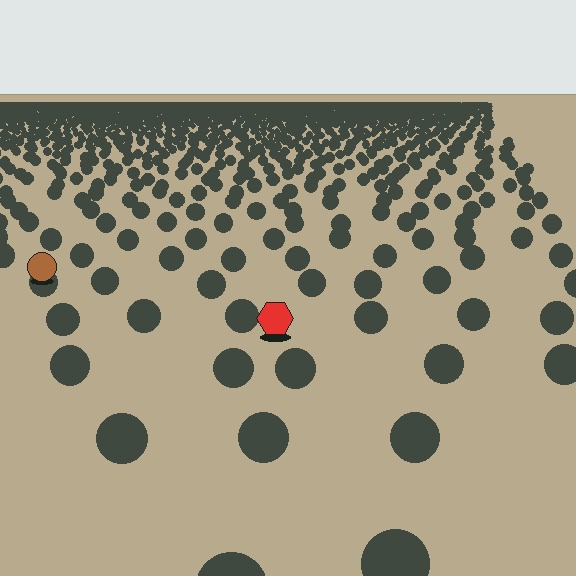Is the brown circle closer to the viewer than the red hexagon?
No. The red hexagon is closer — you can tell from the texture gradient: the ground texture is coarser near it.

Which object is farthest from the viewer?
The brown circle is farthest from the viewer. It appears smaller and the ground texture around it is denser.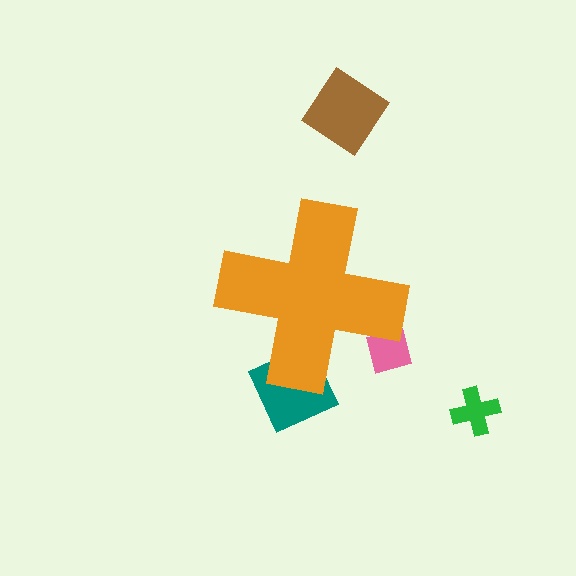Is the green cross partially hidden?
No, the green cross is fully visible.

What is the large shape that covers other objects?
An orange cross.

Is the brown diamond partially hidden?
No, the brown diamond is fully visible.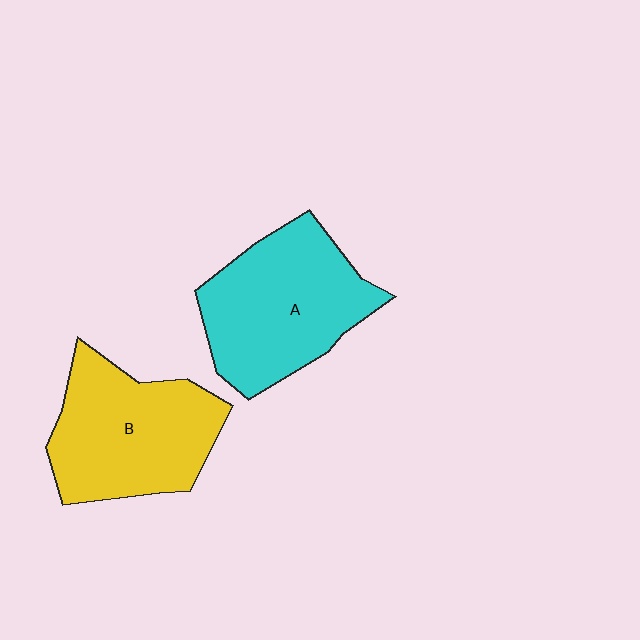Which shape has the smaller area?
Shape B (yellow).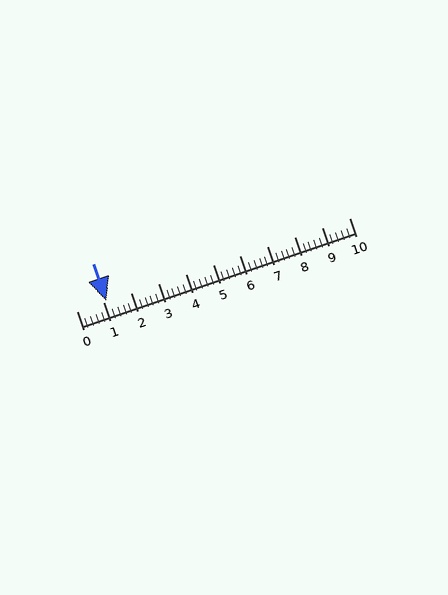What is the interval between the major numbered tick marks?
The major tick marks are spaced 1 units apart.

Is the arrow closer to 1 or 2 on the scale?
The arrow is closer to 1.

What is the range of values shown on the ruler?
The ruler shows values from 0 to 10.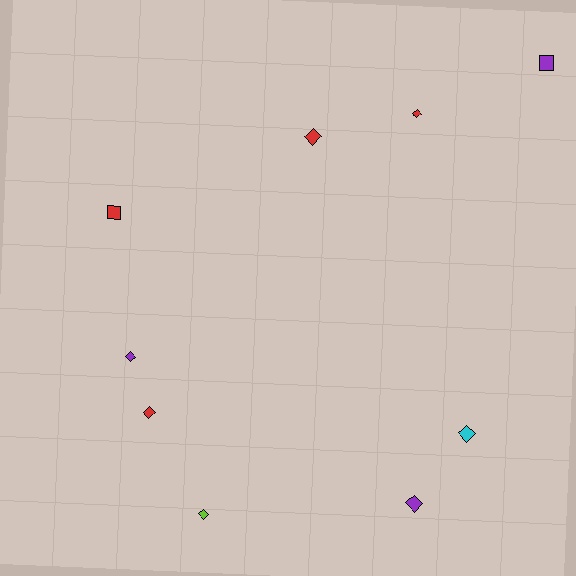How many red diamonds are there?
There are 3 red diamonds.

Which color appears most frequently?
Red, with 4 objects.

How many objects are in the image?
There are 9 objects.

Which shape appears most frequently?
Diamond, with 7 objects.